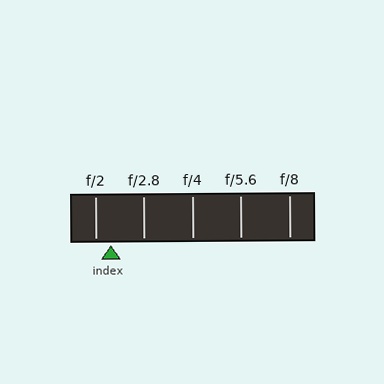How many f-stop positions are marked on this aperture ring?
There are 5 f-stop positions marked.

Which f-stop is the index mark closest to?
The index mark is closest to f/2.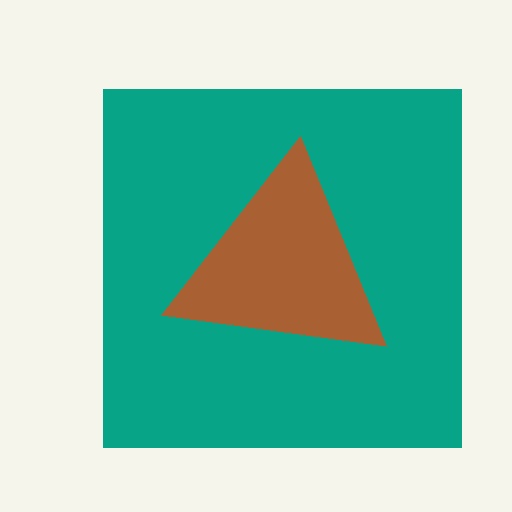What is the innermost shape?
The brown triangle.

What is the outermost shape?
The teal square.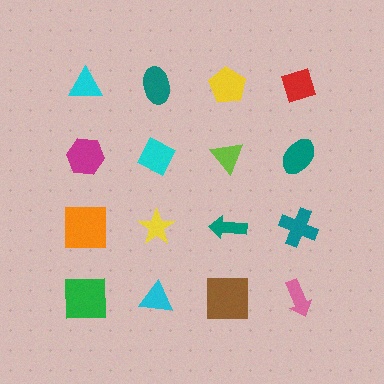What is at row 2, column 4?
A teal ellipse.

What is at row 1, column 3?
A yellow pentagon.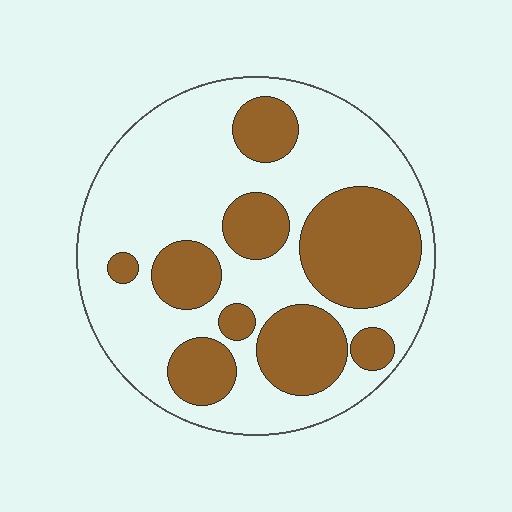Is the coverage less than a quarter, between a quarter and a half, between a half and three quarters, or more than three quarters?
Between a quarter and a half.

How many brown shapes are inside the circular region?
9.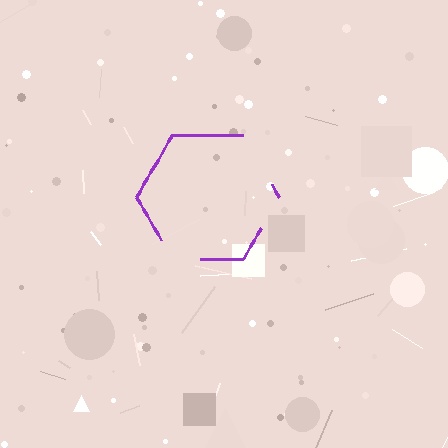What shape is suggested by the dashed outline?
The dashed outline suggests a hexagon.